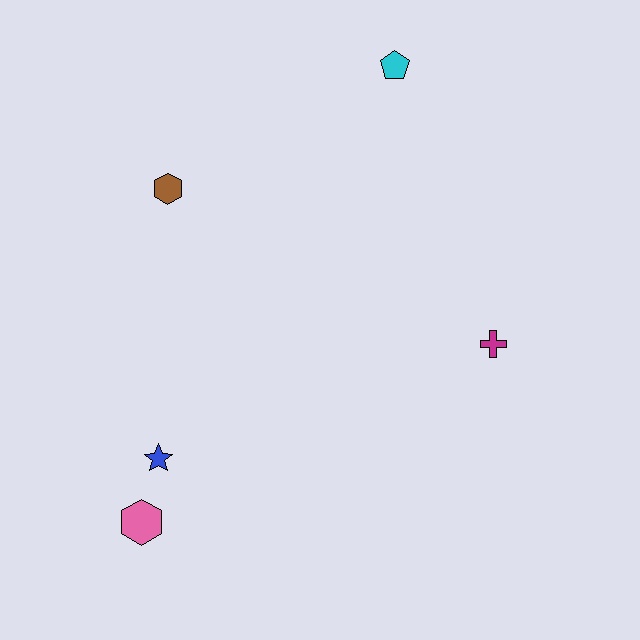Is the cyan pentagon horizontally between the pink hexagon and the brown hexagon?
No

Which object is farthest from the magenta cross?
The pink hexagon is farthest from the magenta cross.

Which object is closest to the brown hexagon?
The cyan pentagon is closest to the brown hexagon.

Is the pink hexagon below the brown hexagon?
Yes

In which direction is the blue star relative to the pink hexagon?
The blue star is above the pink hexagon.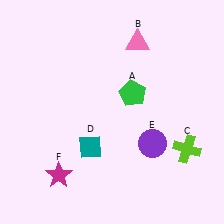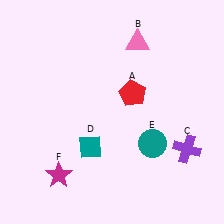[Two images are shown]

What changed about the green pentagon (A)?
In Image 1, A is green. In Image 2, it changed to red.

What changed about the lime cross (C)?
In Image 1, C is lime. In Image 2, it changed to purple.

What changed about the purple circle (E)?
In Image 1, E is purple. In Image 2, it changed to teal.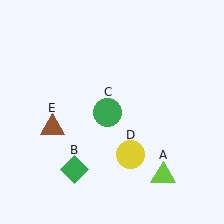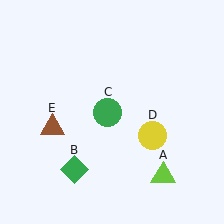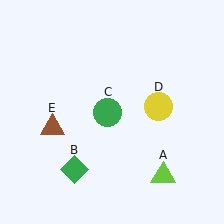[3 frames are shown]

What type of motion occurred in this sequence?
The yellow circle (object D) rotated counterclockwise around the center of the scene.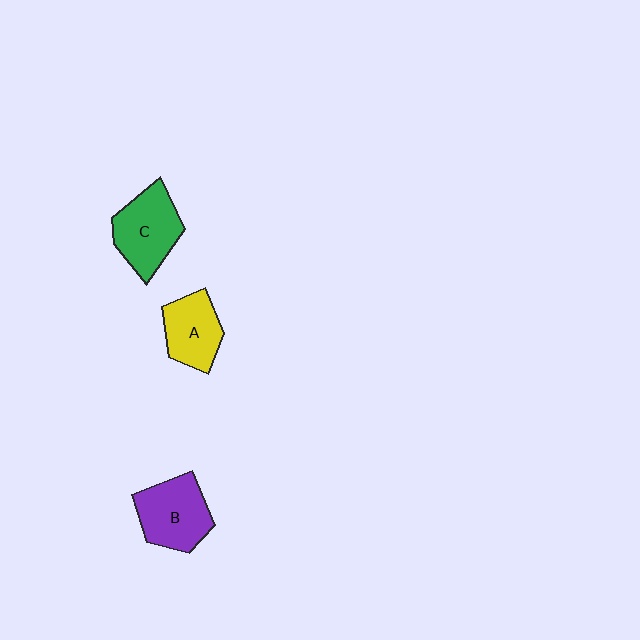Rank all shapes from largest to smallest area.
From largest to smallest: C (green), B (purple), A (yellow).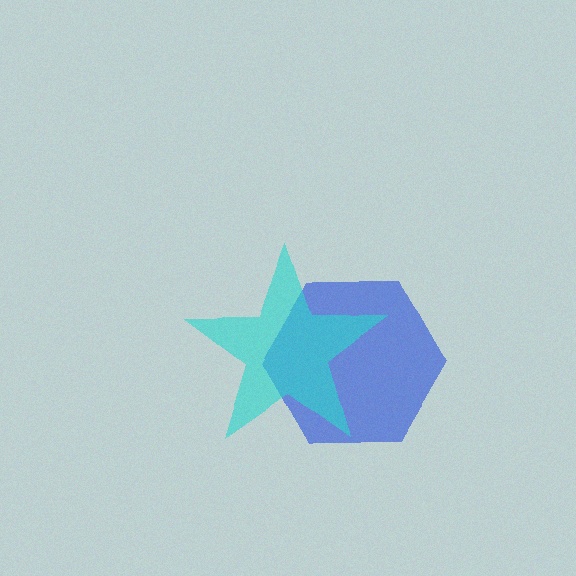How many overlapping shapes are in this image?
There are 2 overlapping shapes in the image.